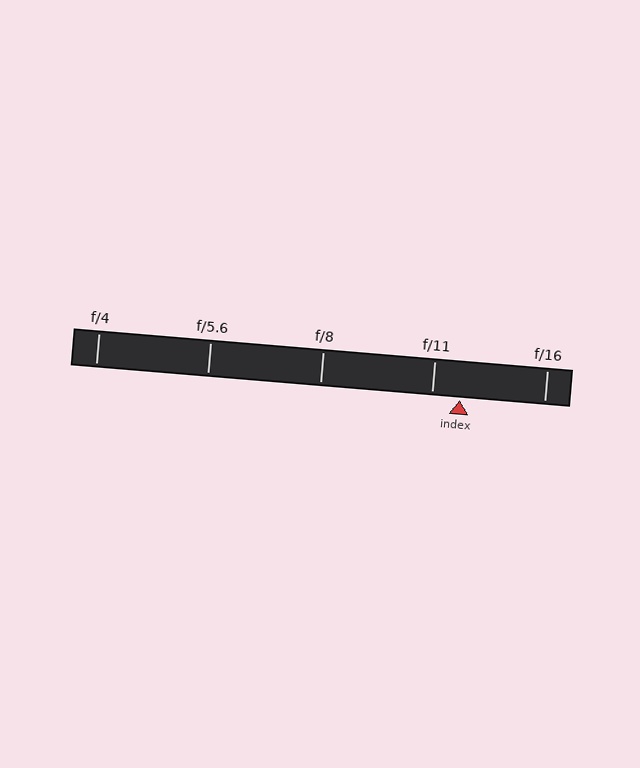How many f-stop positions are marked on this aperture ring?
There are 5 f-stop positions marked.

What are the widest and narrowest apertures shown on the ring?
The widest aperture shown is f/4 and the narrowest is f/16.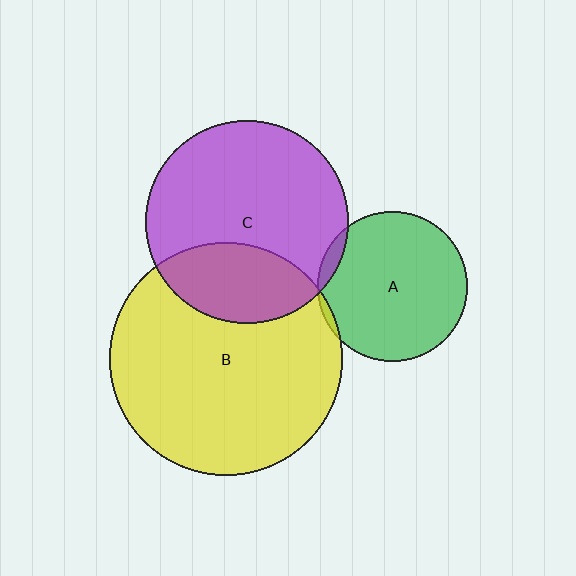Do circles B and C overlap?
Yes.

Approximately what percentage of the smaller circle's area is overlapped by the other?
Approximately 30%.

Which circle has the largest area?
Circle B (yellow).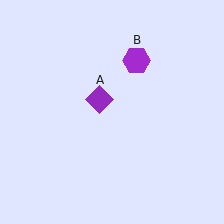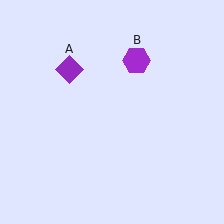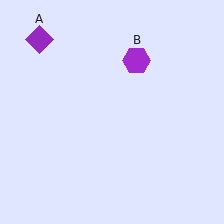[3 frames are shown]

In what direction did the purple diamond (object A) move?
The purple diamond (object A) moved up and to the left.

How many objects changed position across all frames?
1 object changed position: purple diamond (object A).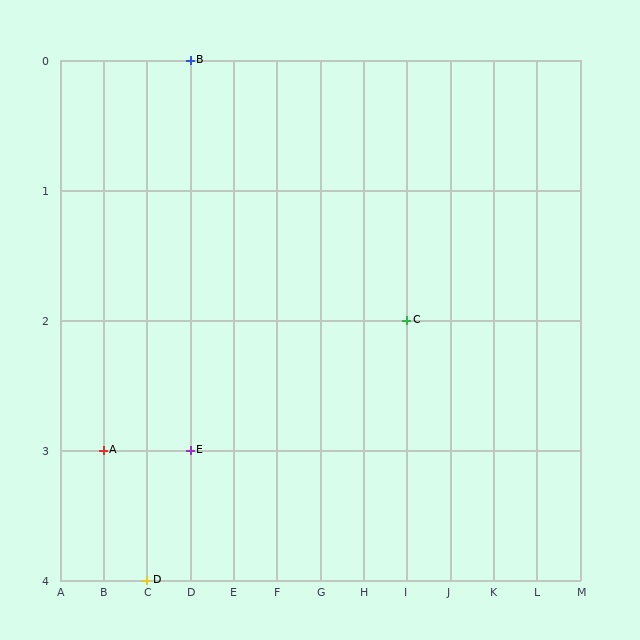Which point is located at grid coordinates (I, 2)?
Point C is at (I, 2).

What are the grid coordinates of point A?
Point A is at grid coordinates (B, 3).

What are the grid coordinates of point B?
Point B is at grid coordinates (D, 0).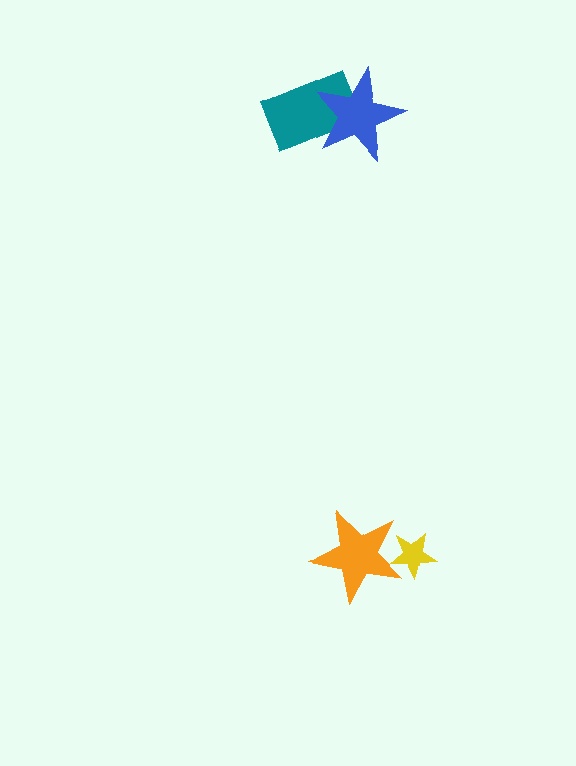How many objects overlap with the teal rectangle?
1 object overlaps with the teal rectangle.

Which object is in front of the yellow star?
The orange star is in front of the yellow star.